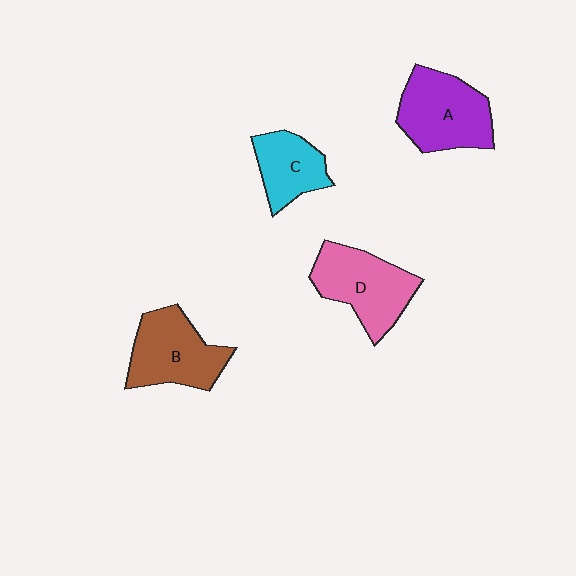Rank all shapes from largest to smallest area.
From largest to smallest: A (purple), D (pink), B (brown), C (cyan).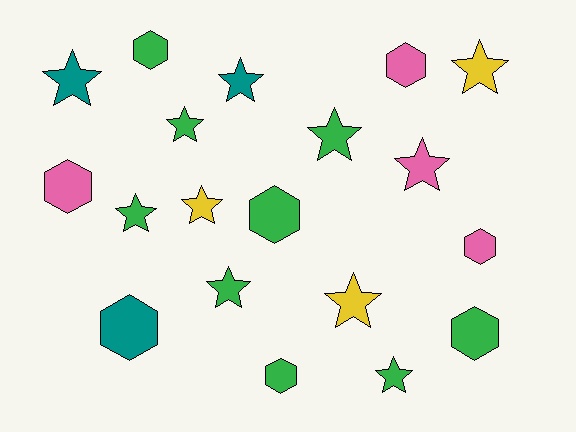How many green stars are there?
There are 5 green stars.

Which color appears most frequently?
Green, with 9 objects.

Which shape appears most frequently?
Star, with 11 objects.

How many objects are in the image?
There are 19 objects.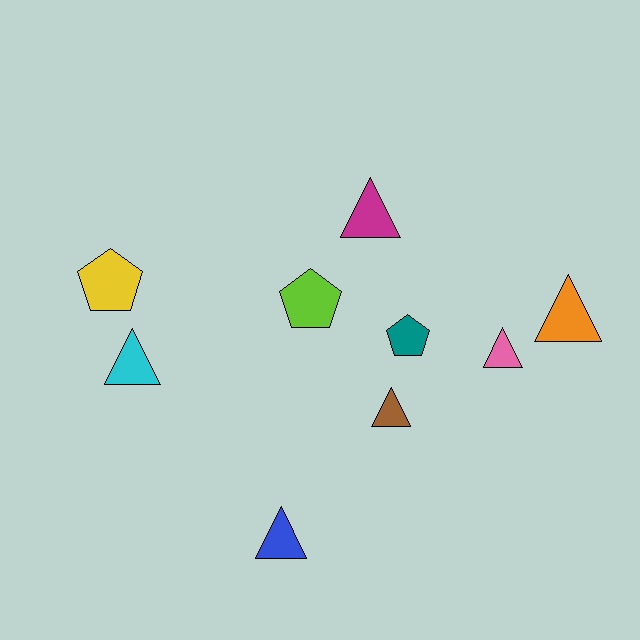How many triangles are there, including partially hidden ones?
There are 6 triangles.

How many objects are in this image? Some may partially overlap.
There are 9 objects.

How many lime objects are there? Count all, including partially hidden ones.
There is 1 lime object.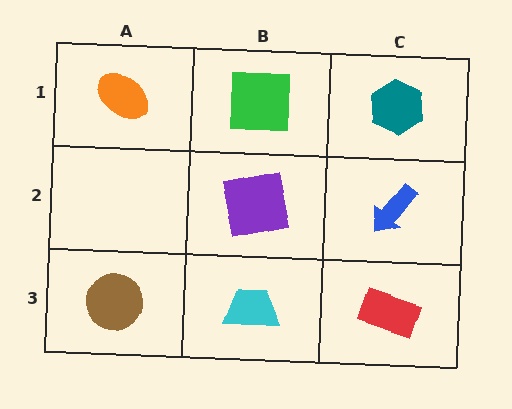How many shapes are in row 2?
2 shapes.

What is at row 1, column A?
An orange ellipse.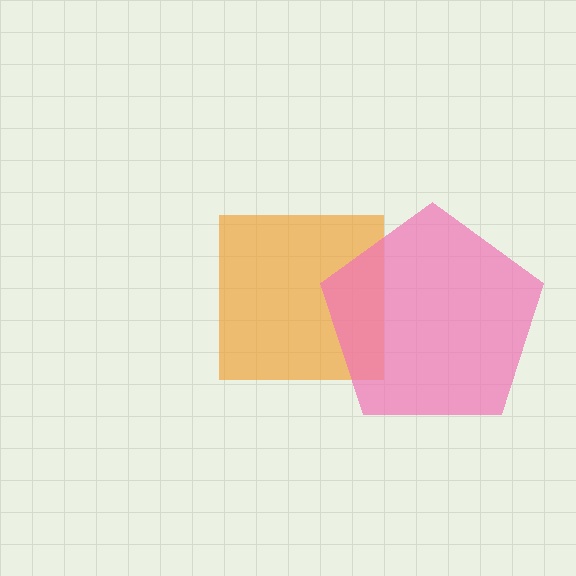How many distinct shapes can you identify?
There are 2 distinct shapes: an orange square, a pink pentagon.